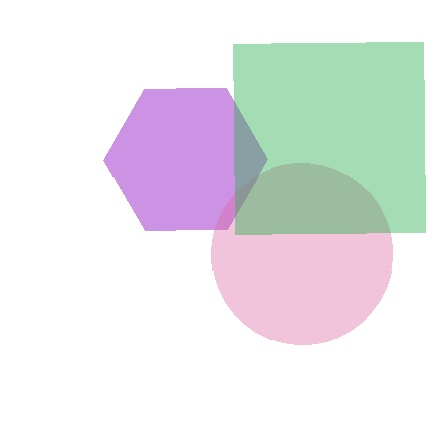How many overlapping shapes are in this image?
There are 3 overlapping shapes in the image.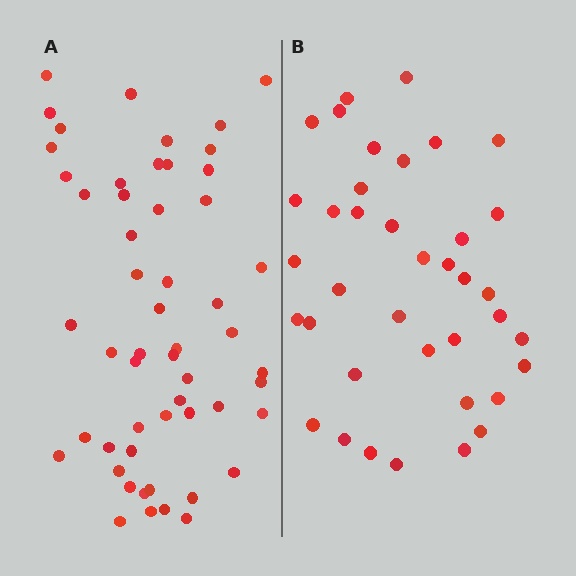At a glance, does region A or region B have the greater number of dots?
Region A (the left region) has more dots.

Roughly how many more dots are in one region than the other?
Region A has approximately 15 more dots than region B.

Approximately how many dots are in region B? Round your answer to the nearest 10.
About 40 dots. (The exact count is 38, which rounds to 40.)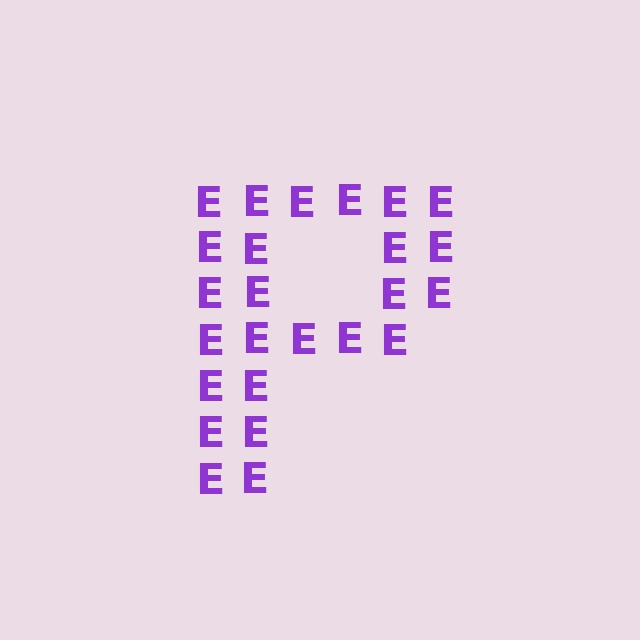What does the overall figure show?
The overall figure shows the letter P.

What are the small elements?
The small elements are letter E's.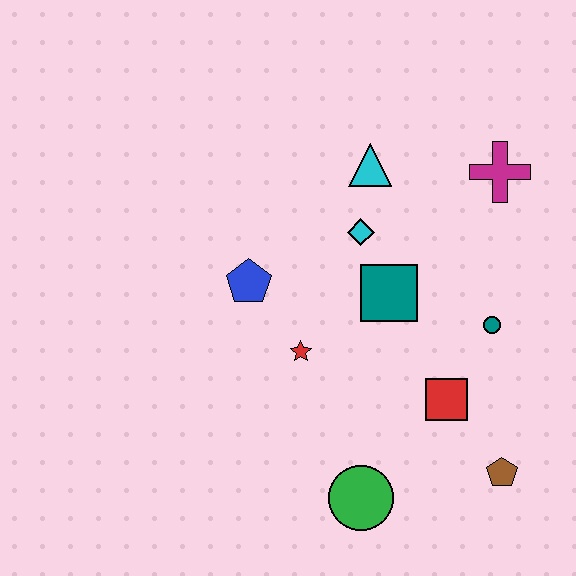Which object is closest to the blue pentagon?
The red star is closest to the blue pentagon.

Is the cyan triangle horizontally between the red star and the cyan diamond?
No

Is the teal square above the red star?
Yes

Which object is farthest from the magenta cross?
The green circle is farthest from the magenta cross.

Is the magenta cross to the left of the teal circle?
No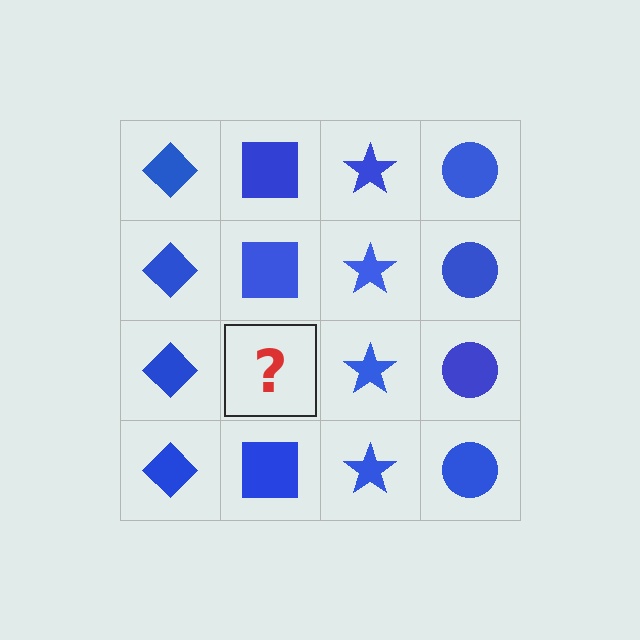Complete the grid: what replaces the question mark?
The question mark should be replaced with a blue square.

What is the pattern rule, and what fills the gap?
The rule is that each column has a consistent shape. The gap should be filled with a blue square.